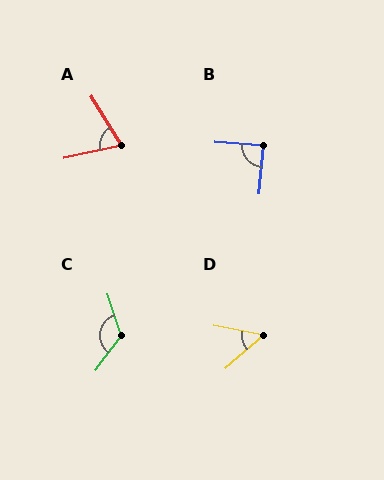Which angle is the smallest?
D, at approximately 52 degrees.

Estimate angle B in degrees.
Approximately 89 degrees.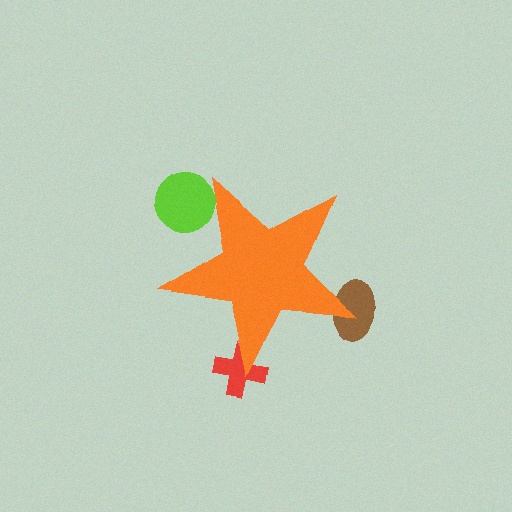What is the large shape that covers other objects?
An orange star.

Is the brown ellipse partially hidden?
Yes, the brown ellipse is partially hidden behind the orange star.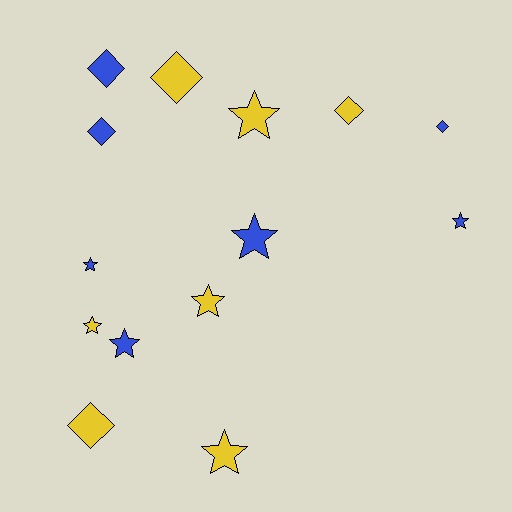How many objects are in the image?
There are 14 objects.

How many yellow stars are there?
There are 4 yellow stars.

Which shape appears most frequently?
Star, with 8 objects.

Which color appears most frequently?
Yellow, with 7 objects.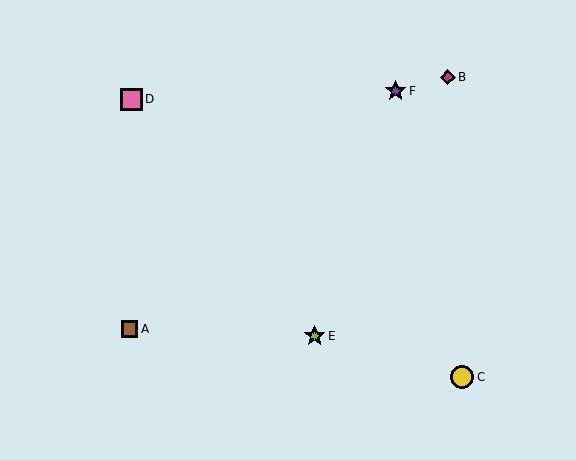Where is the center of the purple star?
The center of the purple star is at (396, 91).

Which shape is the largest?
The yellow circle (labeled C) is the largest.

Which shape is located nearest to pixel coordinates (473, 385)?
The yellow circle (labeled C) at (462, 377) is nearest to that location.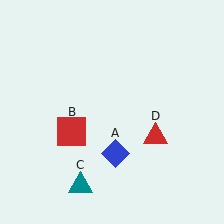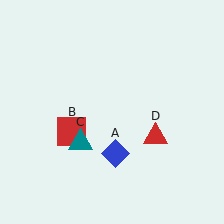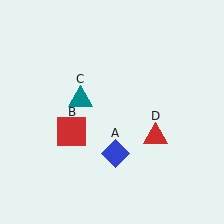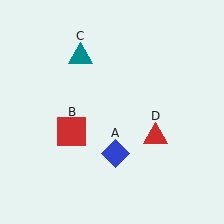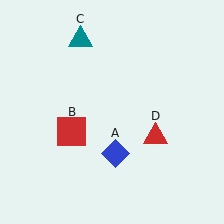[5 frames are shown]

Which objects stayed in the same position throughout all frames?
Blue diamond (object A) and red square (object B) and red triangle (object D) remained stationary.